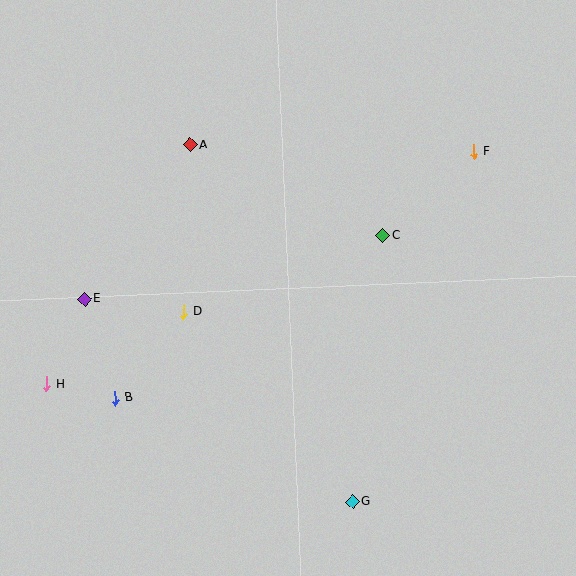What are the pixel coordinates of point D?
Point D is at (184, 312).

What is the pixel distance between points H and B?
The distance between H and B is 70 pixels.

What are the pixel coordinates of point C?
Point C is at (383, 236).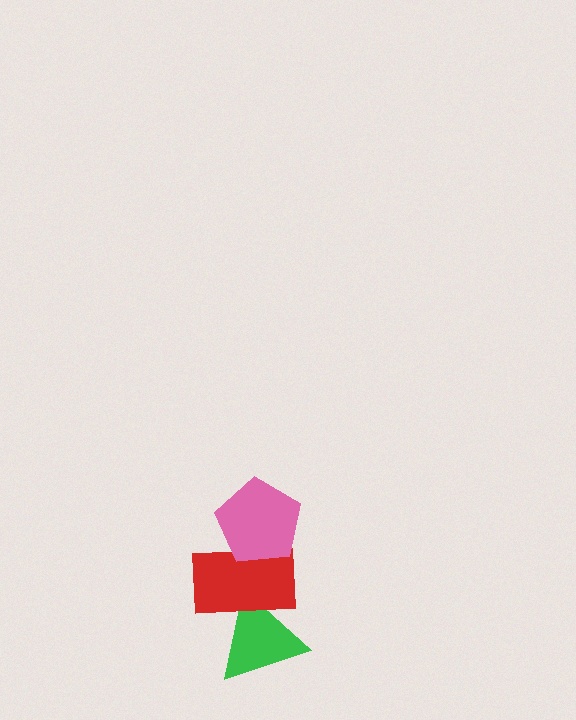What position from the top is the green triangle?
The green triangle is 3rd from the top.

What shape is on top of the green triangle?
The red rectangle is on top of the green triangle.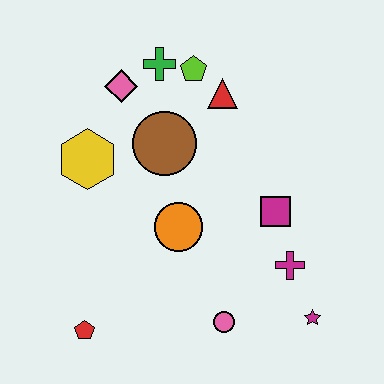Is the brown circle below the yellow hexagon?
No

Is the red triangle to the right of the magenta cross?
No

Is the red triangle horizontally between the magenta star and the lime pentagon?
Yes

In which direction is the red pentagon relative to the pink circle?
The red pentagon is to the left of the pink circle.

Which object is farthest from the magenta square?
The red pentagon is farthest from the magenta square.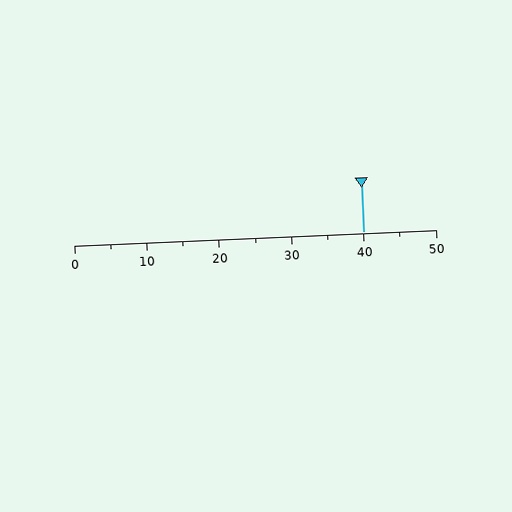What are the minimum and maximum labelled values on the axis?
The axis runs from 0 to 50.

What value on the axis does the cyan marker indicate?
The marker indicates approximately 40.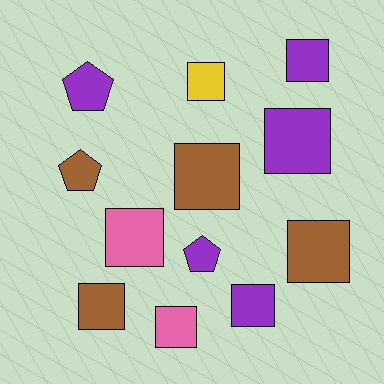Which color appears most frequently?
Purple, with 5 objects.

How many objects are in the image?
There are 12 objects.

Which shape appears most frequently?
Square, with 9 objects.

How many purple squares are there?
There are 3 purple squares.